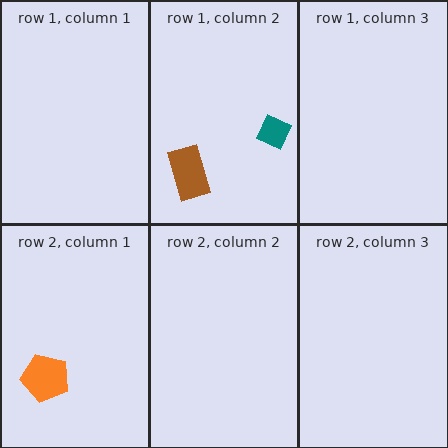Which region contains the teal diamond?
The row 1, column 2 region.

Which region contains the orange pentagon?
The row 2, column 1 region.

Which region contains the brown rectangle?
The row 1, column 2 region.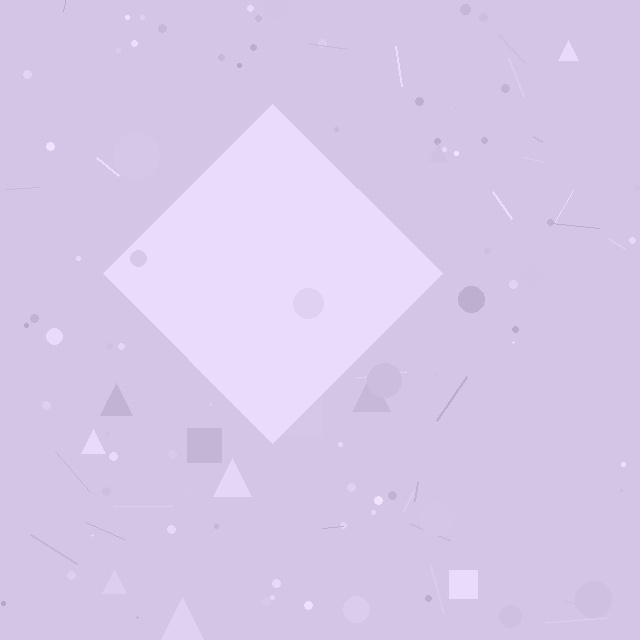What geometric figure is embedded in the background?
A diamond is embedded in the background.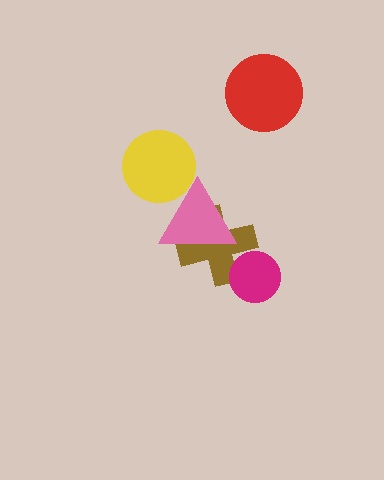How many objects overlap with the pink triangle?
2 objects overlap with the pink triangle.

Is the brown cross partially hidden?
Yes, it is partially covered by another shape.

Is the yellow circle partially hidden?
Yes, it is partially covered by another shape.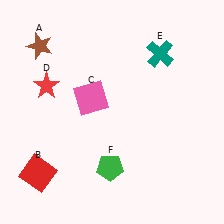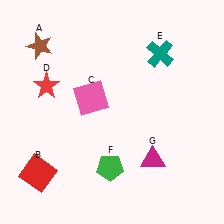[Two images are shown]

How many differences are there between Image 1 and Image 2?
There is 1 difference between the two images.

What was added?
A magenta triangle (G) was added in Image 2.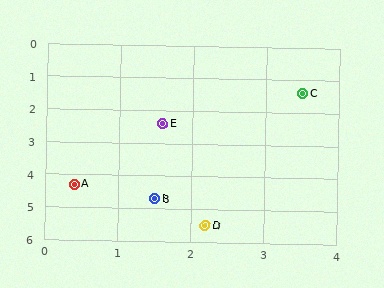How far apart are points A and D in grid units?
Points A and D are about 2.2 grid units apart.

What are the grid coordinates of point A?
Point A is at approximately (0.4, 4.3).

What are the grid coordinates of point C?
Point C is at approximately (3.5, 1.4).